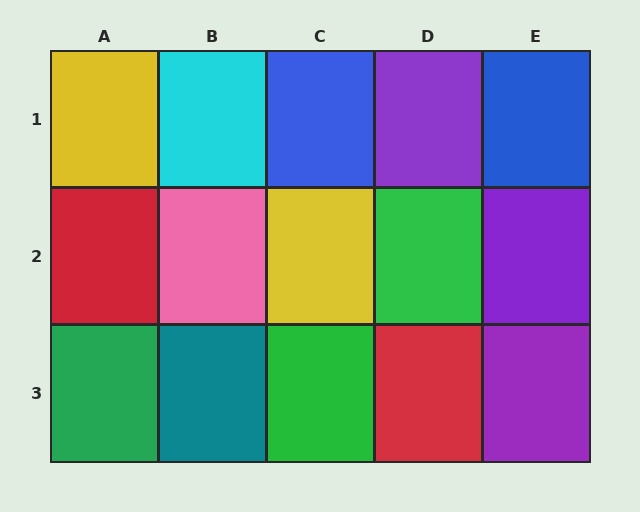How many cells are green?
3 cells are green.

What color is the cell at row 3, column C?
Green.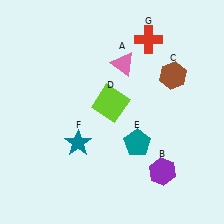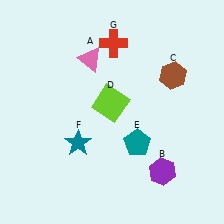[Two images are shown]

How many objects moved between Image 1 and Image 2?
2 objects moved between the two images.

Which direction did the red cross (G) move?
The red cross (G) moved left.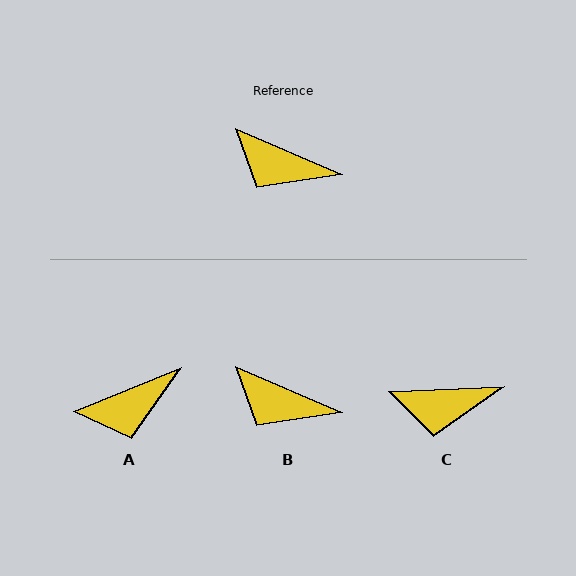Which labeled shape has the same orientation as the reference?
B.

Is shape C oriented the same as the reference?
No, it is off by about 26 degrees.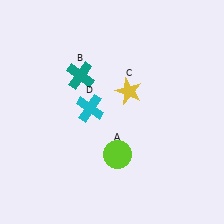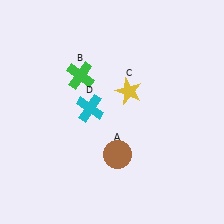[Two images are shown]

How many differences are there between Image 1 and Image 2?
There are 2 differences between the two images.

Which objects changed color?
A changed from lime to brown. B changed from teal to green.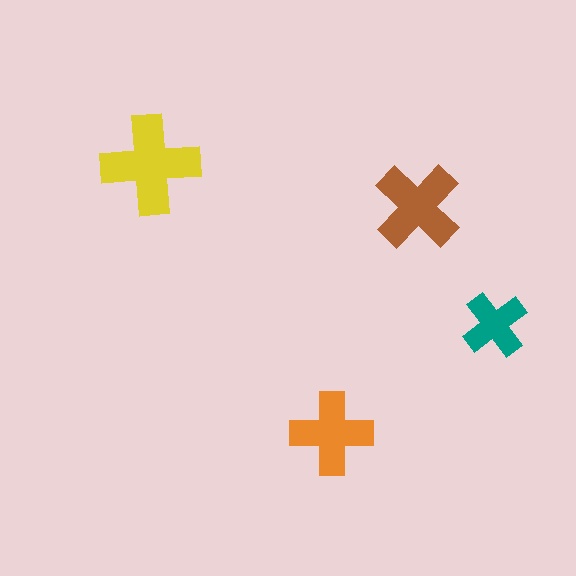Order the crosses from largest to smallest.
the yellow one, the brown one, the orange one, the teal one.